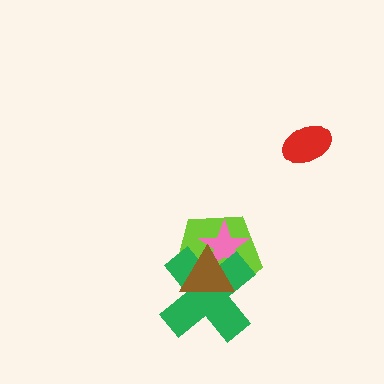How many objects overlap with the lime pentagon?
3 objects overlap with the lime pentagon.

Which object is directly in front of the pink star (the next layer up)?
The green cross is directly in front of the pink star.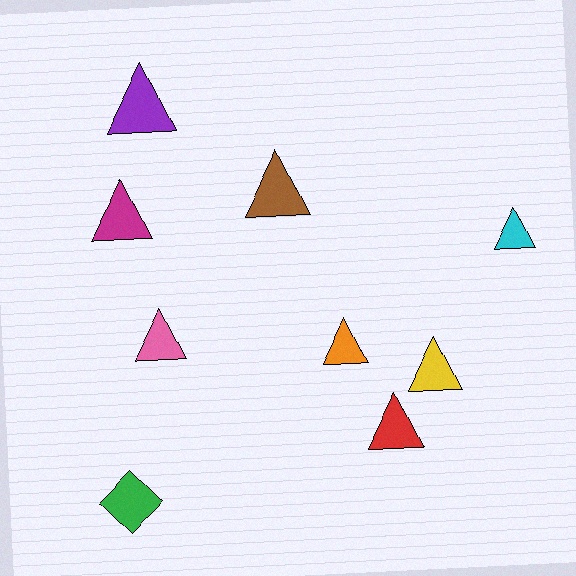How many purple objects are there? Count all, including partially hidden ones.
There is 1 purple object.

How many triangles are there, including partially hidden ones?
There are 8 triangles.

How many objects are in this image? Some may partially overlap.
There are 9 objects.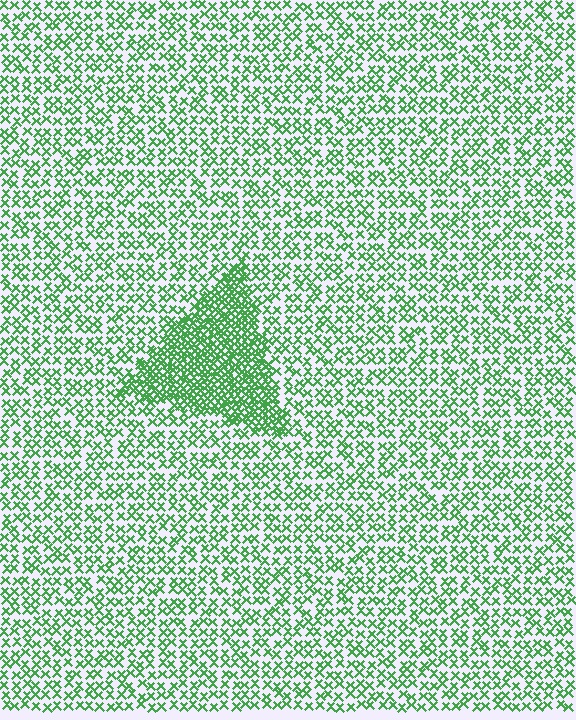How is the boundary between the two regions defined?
The boundary is defined by a change in element density (approximately 2.4x ratio). All elements are the same color, size, and shape.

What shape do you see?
I see a triangle.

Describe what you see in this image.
The image contains small green elements arranged at two different densities. A triangle-shaped region is visible where the elements are more densely packed than the surrounding area.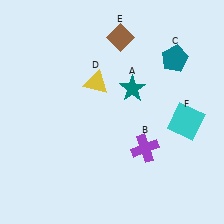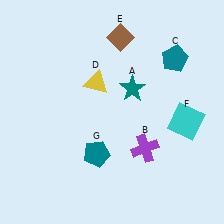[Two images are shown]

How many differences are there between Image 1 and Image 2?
There is 1 difference between the two images.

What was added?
A teal pentagon (G) was added in Image 2.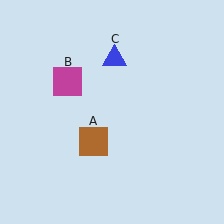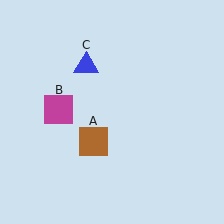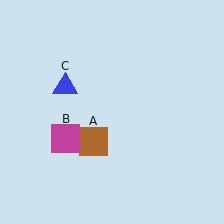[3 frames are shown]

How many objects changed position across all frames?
2 objects changed position: magenta square (object B), blue triangle (object C).